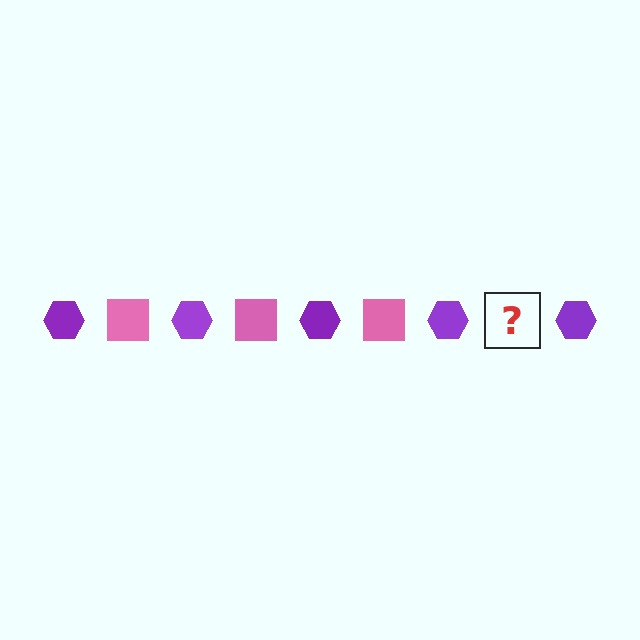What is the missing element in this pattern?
The missing element is a pink square.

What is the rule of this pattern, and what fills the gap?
The rule is that the pattern alternates between purple hexagon and pink square. The gap should be filled with a pink square.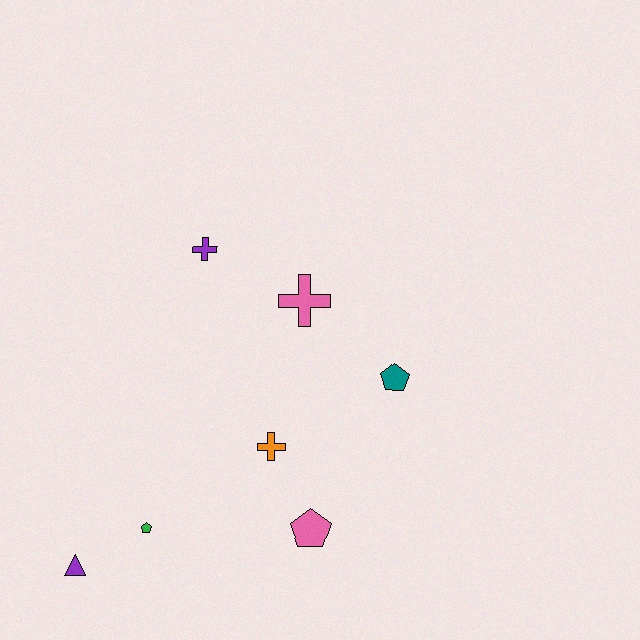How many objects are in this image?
There are 7 objects.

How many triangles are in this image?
There is 1 triangle.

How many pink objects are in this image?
There are 2 pink objects.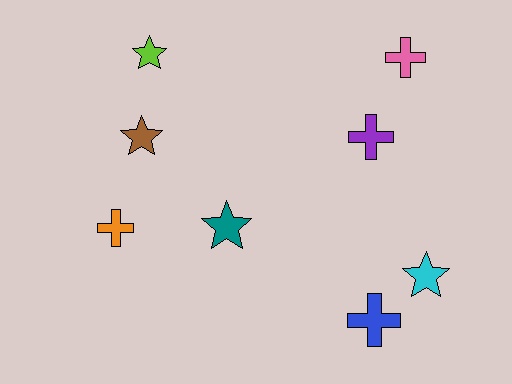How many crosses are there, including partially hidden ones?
There are 4 crosses.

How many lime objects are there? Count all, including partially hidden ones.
There is 1 lime object.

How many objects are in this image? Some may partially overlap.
There are 8 objects.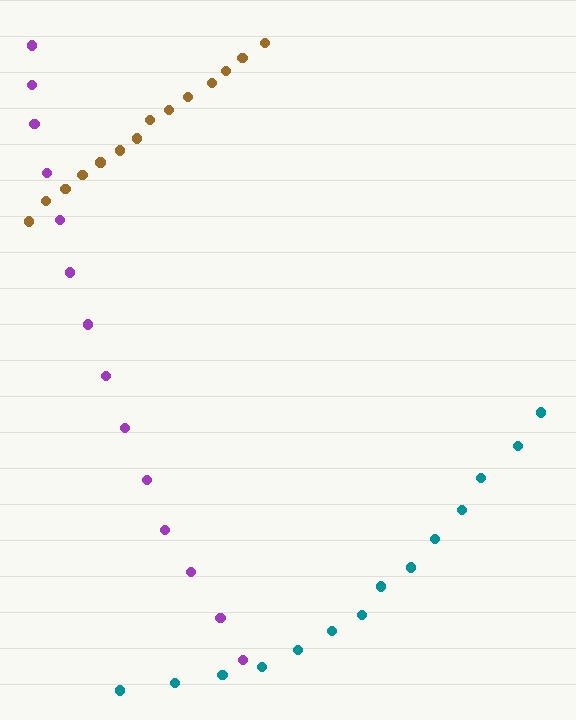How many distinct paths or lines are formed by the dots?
There are 3 distinct paths.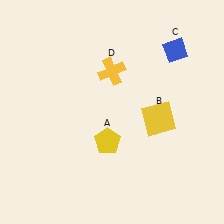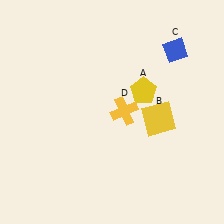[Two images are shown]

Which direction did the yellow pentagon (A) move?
The yellow pentagon (A) moved up.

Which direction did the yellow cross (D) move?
The yellow cross (D) moved down.